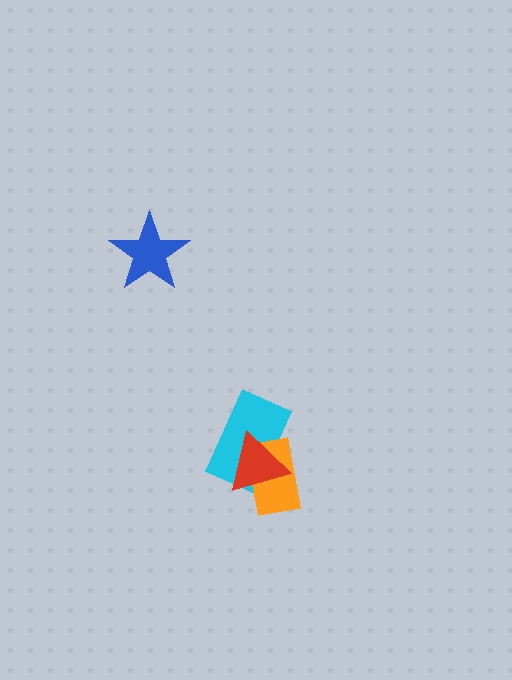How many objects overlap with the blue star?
0 objects overlap with the blue star.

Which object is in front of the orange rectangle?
The red triangle is in front of the orange rectangle.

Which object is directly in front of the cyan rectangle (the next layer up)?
The orange rectangle is directly in front of the cyan rectangle.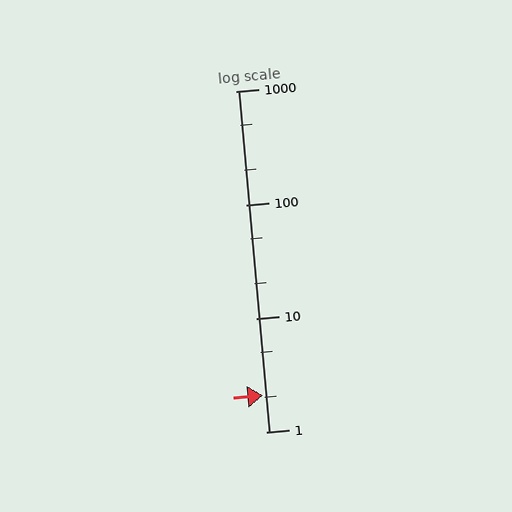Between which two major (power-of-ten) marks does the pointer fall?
The pointer is between 1 and 10.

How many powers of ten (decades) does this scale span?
The scale spans 3 decades, from 1 to 1000.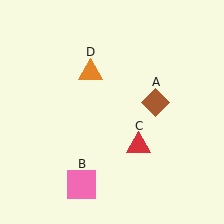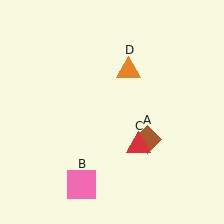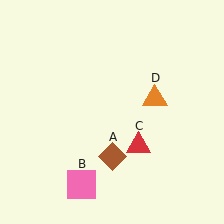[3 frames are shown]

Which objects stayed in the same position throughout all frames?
Pink square (object B) and red triangle (object C) remained stationary.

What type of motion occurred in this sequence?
The brown diamond (object A), orange triangle (object D) rotated clockwise around the center of the scene.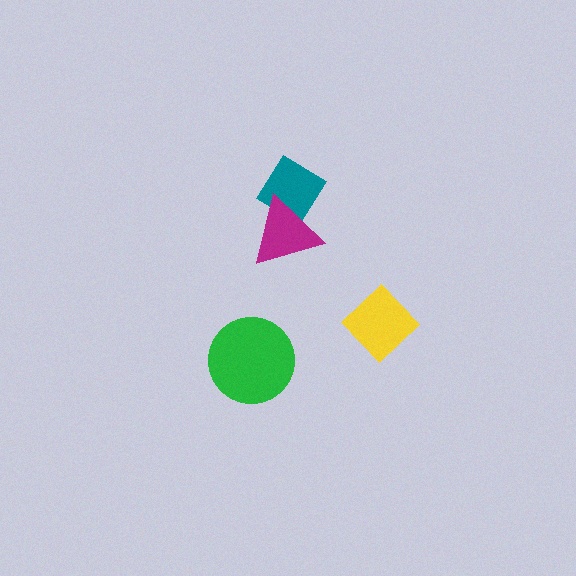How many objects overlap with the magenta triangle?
1 object overlaps with the magenta triangle.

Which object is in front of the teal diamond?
The magenta triangle is in front of the teal diamond.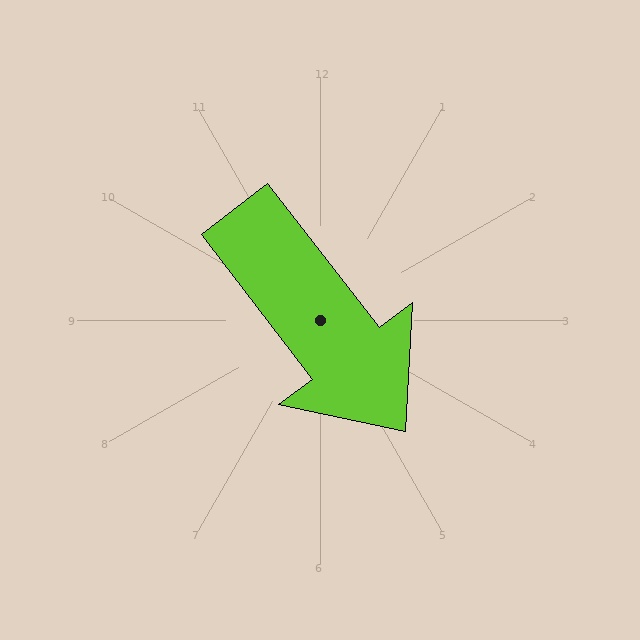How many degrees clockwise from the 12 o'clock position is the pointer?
Approximately 142 degrees.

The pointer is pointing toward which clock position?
Roughly 5 o'clock.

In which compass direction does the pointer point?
Southeast.